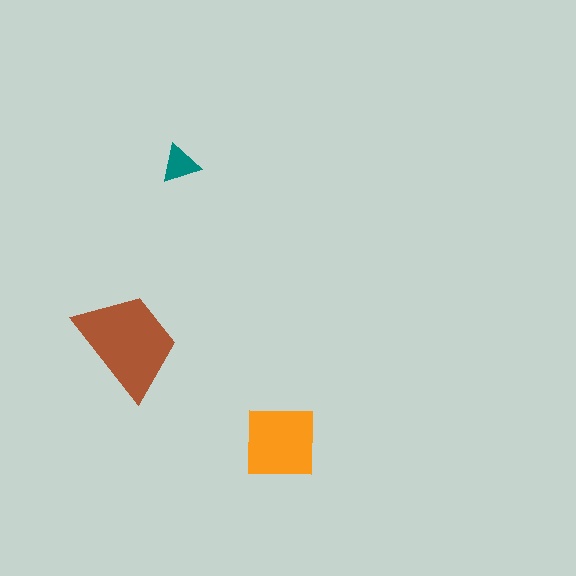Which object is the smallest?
The teal triangle.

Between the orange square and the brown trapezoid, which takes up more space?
The brown trapezoid.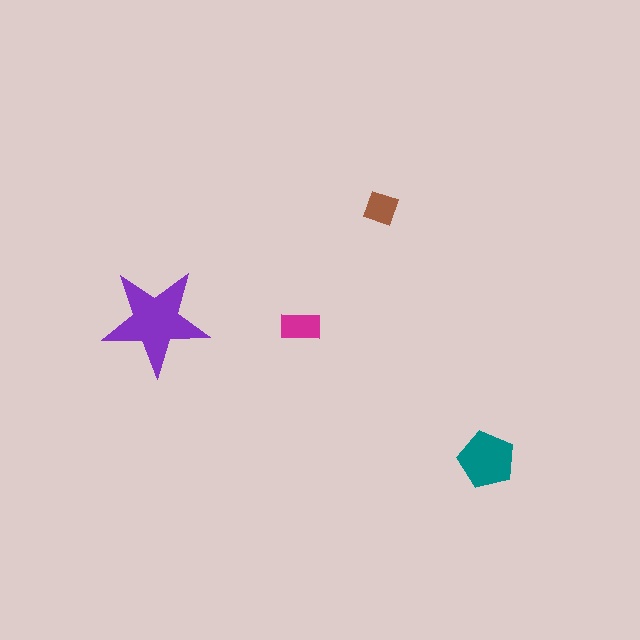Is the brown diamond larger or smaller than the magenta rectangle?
Smaller.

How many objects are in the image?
There are 4 objects in the image.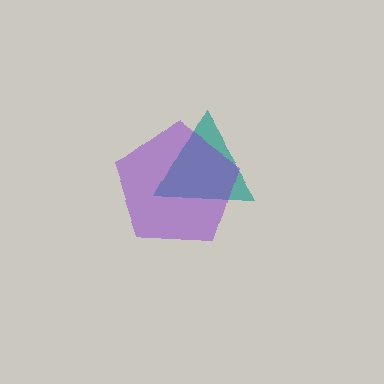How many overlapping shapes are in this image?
There are 2 overlapping shapes in the image.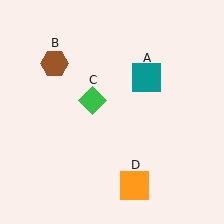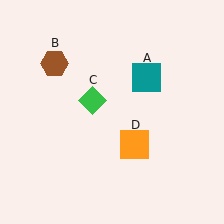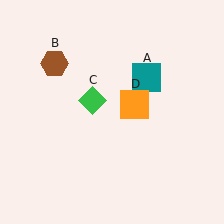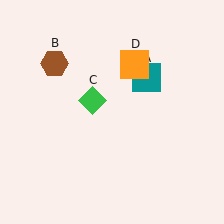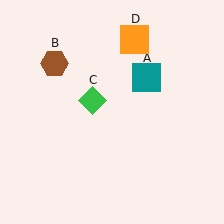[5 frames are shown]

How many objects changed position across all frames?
1 object changed position: orange square (object D).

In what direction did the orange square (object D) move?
The orange square (object D) moved up.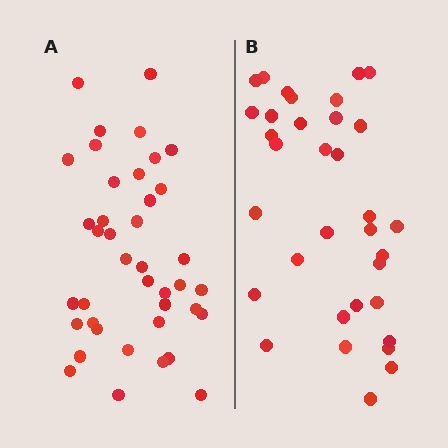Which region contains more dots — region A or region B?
Region A (the left region) has more dots.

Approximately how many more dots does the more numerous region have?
Region A has about 6 more dots than region B.